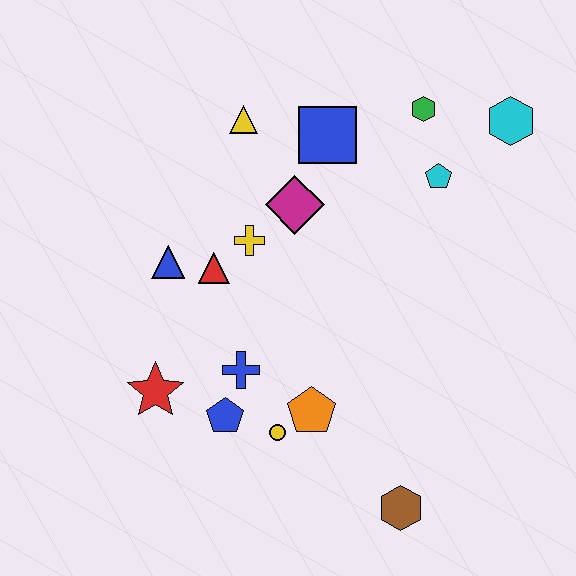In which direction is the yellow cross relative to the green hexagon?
The yellow cross is to the left of the green hexagon.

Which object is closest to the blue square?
The magenta diamond is closest to the blue square.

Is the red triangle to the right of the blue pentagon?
No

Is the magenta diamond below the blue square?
Yes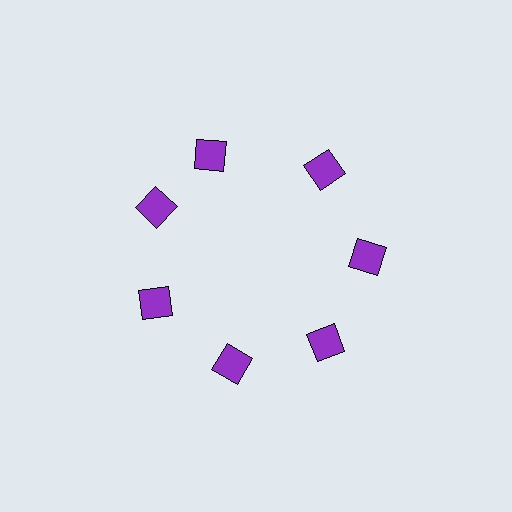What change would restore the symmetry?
The symmetry would be restored by rotating it back into even spacing with its neighbors so that all 7 squares sit at equal angles and equal distance from the center.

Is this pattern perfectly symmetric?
No. The 7 purple squares are arranged in a ring, but one element near the 12 o'clock position is rotated out of alignment along the ring, breaking the 7-fold rotational symmetry.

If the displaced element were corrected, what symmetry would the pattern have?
It would have 7-fold rotational symmetry — the pattern would map onto itself every 51 degrees.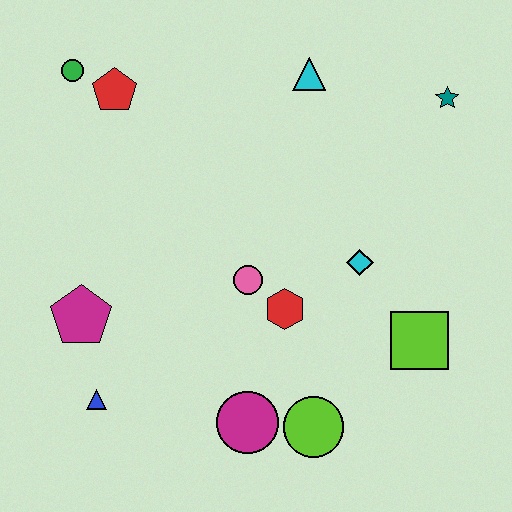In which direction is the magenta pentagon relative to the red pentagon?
The magenta pentagon is below the red pentagon.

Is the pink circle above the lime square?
Yes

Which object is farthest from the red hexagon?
The green circle is farthest from the red hexagon.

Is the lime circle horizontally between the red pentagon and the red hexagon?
No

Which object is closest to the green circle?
The red pentagon is closest to the green circle.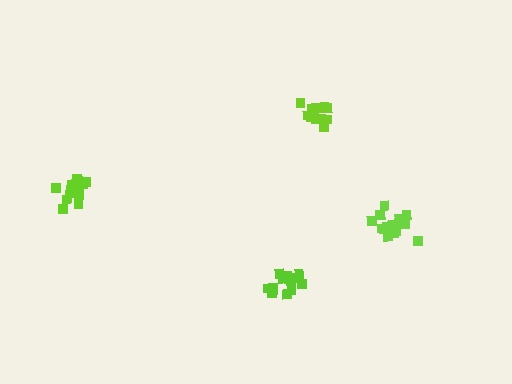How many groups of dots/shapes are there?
There are 4 groups.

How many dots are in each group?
Group 1: 18 dots, Group 2: 17 dots, Group 3: 18 dots, Group 4: 13 dots (66 total).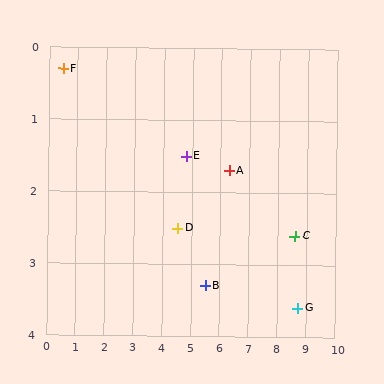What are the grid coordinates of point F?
Point F is at approximately (0.5, 0.3).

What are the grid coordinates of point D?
Point D is at approximately (4.5, 2.5).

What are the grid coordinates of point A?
Point A is at approximately (6.3, 1.7).